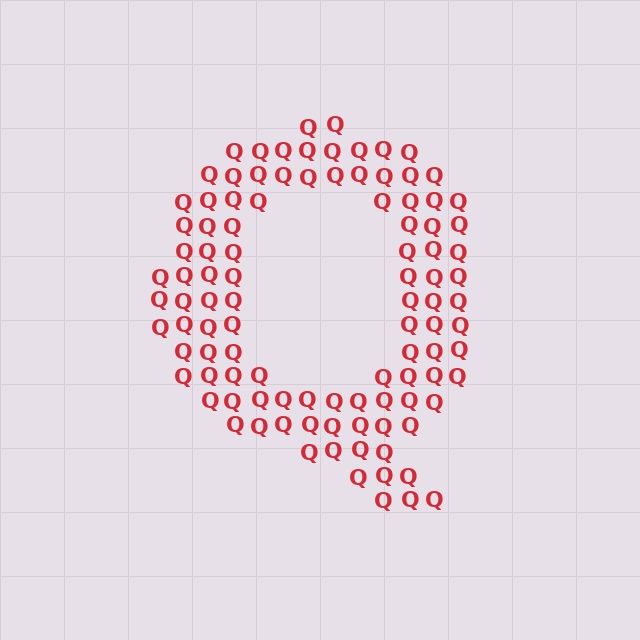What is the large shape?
The large shape is the letter Q.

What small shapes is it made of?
It is made of small letter Q's.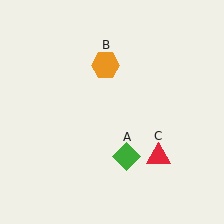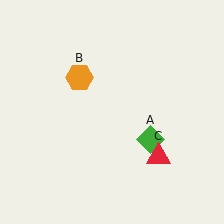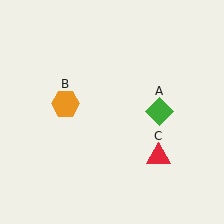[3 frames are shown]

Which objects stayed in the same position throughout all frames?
Red triangle (object C) remained stationary.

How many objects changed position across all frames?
2 objects changed position: green diamond (object A), orange hexagon (object B).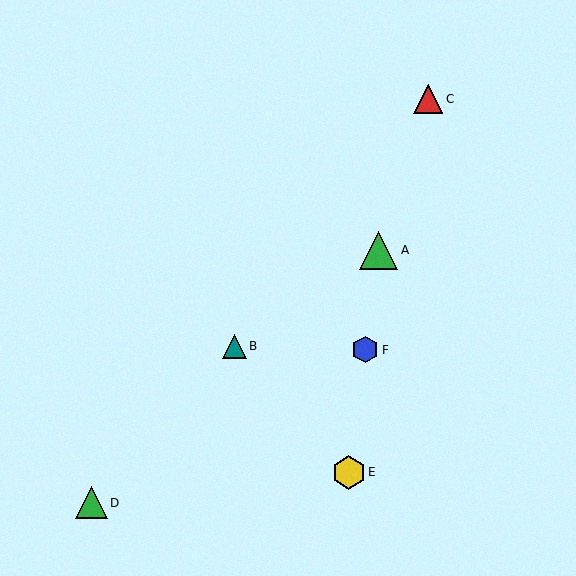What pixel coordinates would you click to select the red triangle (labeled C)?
Click at (428, 99) to select the red triangle C.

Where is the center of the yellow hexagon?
The center of the yellow hexagon is at (349, 473).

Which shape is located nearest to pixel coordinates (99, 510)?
The green triangle (labeled D) at (91, 503) is nearest to that location.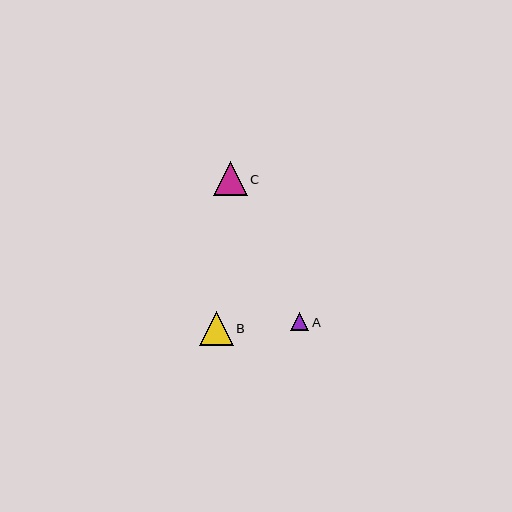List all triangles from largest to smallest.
From largest to smallest: B, C, A.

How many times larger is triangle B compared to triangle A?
Triangle B is approximately 1.9 times the size of triangle A.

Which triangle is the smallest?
Triangle A is the smallest with a size of approximately 18 pixels.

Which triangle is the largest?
Triangle B is the largest with a size of approximately 34 pixels.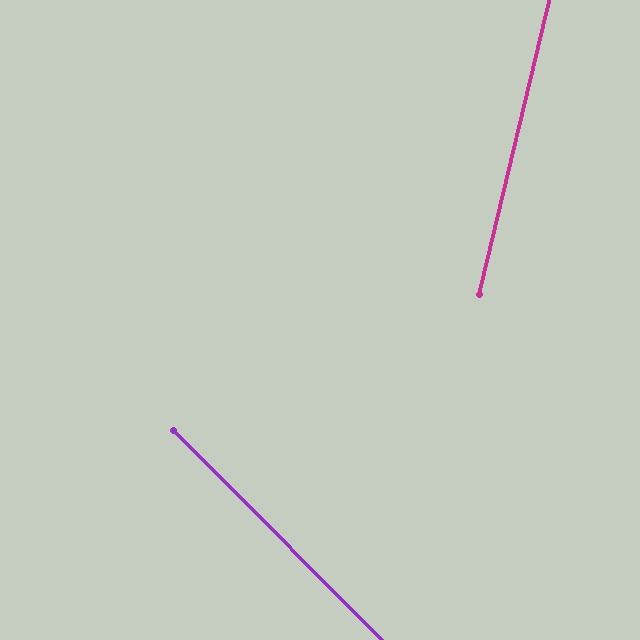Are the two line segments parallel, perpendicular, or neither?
Neither parallel nor perpendicular — they differ by about 58°.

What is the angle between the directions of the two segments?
Approximately 58 degrees.